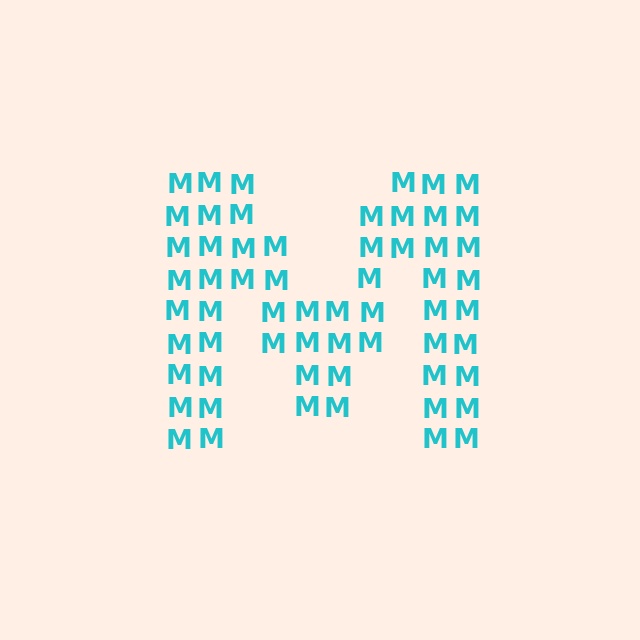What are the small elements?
The small elements are letter M's.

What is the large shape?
The large shape is the letter M.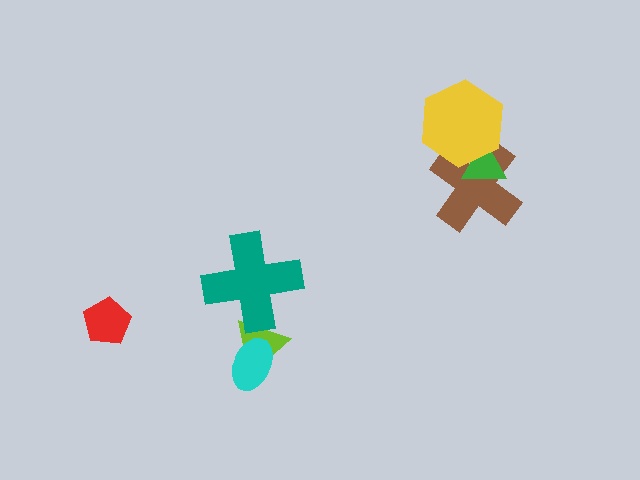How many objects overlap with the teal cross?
1 object overlaps with the teal cross.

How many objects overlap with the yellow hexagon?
2 objects overlap with the yellow hexagon.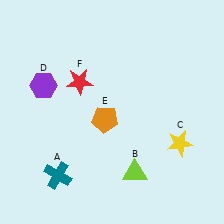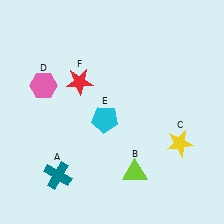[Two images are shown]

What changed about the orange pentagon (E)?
In Image 1, E is orange. In Image 2, it changed to cyan.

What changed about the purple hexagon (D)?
In Image 1, D is purple. In Image 2, it changed to pink.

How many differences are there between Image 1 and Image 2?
There are 2 differences between the two images.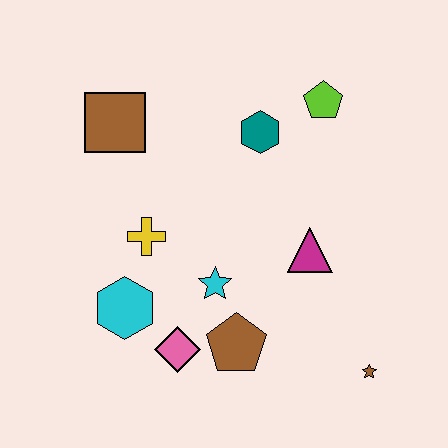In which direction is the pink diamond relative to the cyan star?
The pink diamond is below the cyan star.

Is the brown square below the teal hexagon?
No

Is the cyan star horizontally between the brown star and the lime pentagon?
No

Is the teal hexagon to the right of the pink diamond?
Yes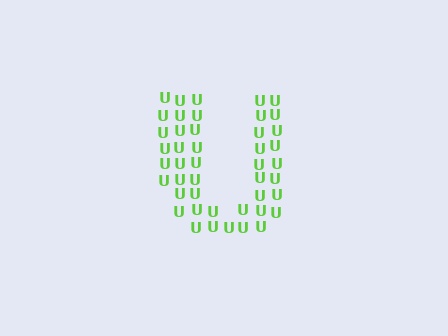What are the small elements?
The small elements are letter U's.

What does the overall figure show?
The overall figure shows the letter U.